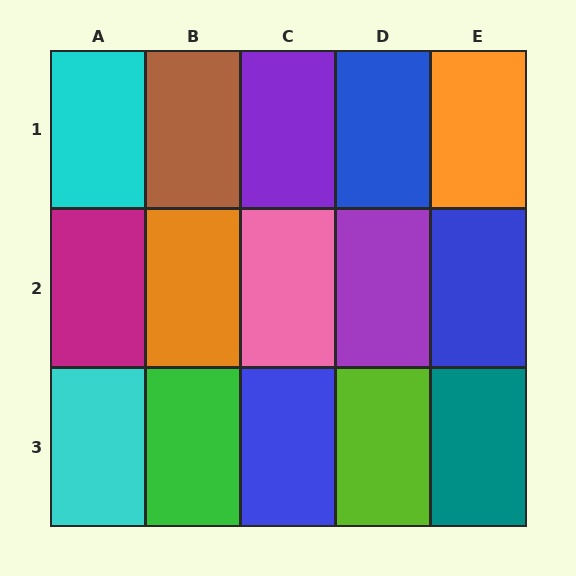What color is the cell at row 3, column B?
Green.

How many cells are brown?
1 cell is brown.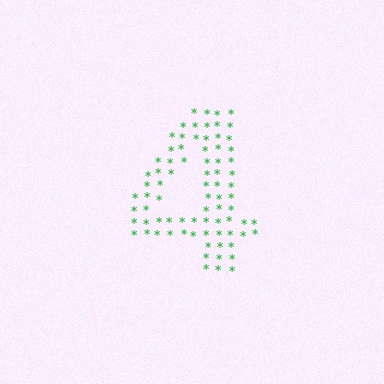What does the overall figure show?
The overall figure shows the digit 4.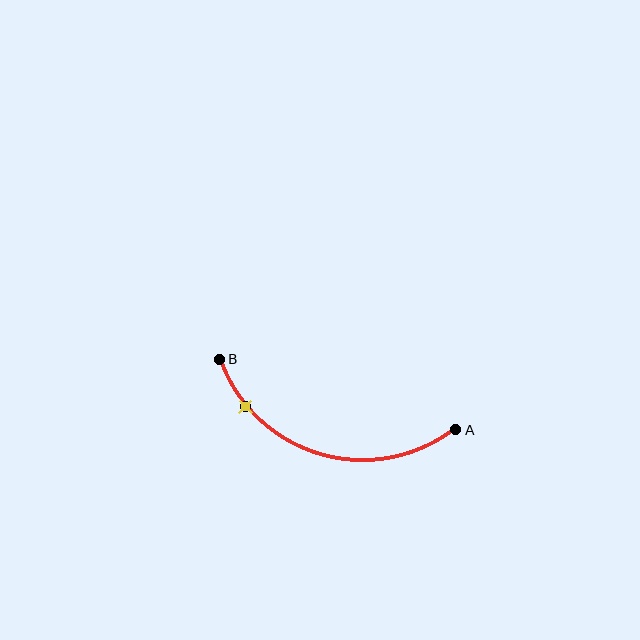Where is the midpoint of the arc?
The arc midpoint is the point on the curve farthest from the straight line joining A and B. It sits below that line.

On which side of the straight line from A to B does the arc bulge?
The arc bulges below the straight line connecting A and B.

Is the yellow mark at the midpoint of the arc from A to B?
No. The yellow mark lies on the arc but is closer to endpoint B. The arc midpoint would be at the point on the curve equidistant along the arc from both A and B.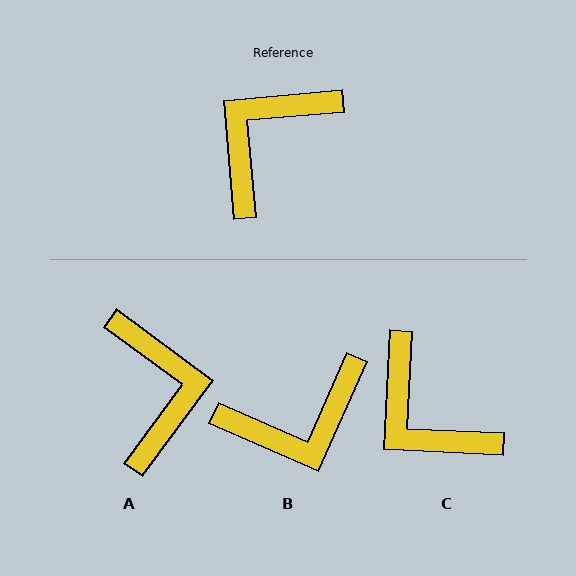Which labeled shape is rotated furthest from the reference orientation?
B, about 151 degrees away.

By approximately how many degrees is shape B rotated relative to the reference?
Approximately 151 degrees counter-clockwise.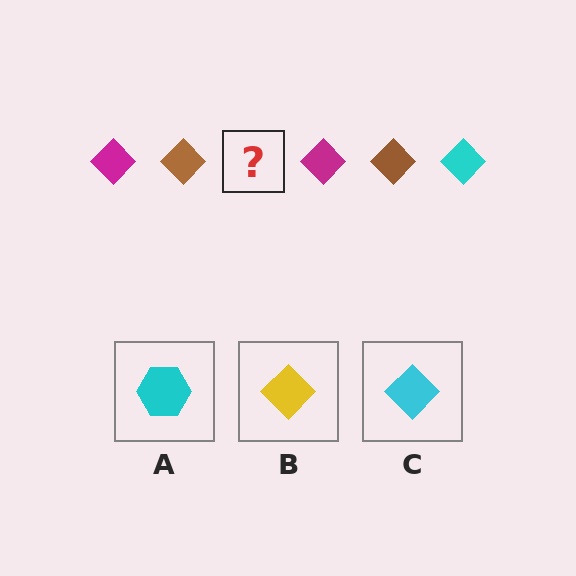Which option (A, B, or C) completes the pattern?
C.